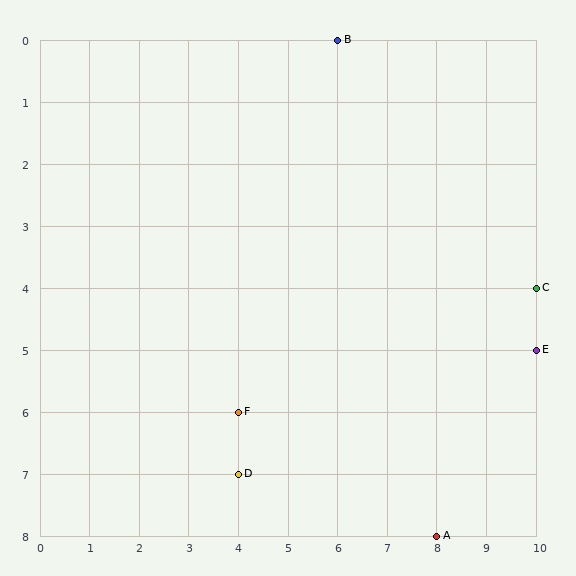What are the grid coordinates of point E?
Point E is at grid coordinates (10, 5).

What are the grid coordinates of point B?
Point B is at grid coordinates (6, 0).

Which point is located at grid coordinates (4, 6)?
Point F is at (4, 6).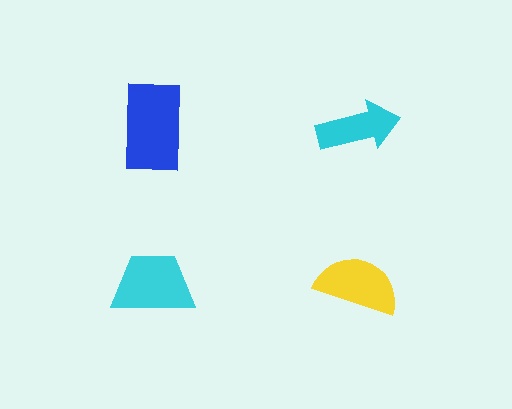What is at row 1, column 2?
A cyan arrow.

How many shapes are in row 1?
2 shapes.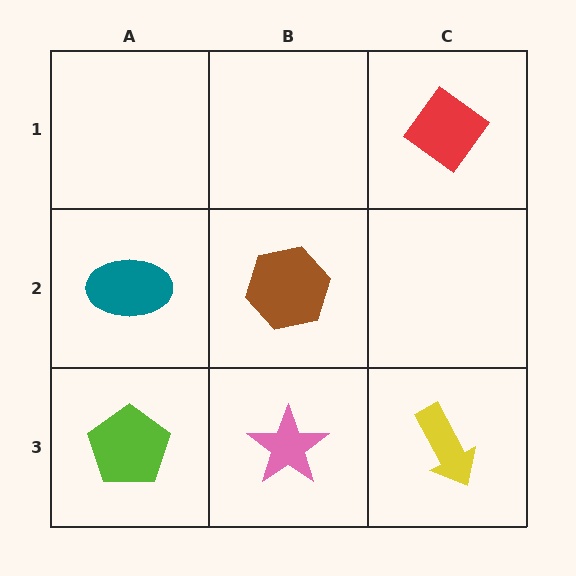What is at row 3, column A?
A lime pentagon.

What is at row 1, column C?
A red diamond.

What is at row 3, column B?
A pink star.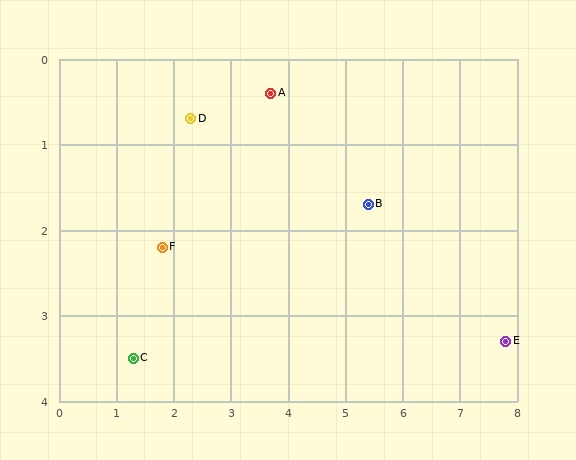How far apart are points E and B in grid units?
Points E and B are about 2.9 grid units apart.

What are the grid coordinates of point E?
Point E is at approximately (7.8, 3.3).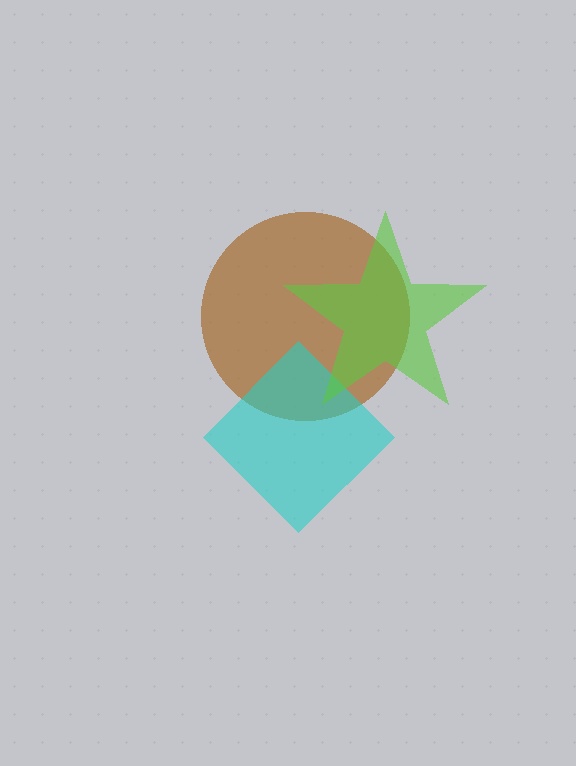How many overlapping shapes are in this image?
There are 3 overlapping shapes in the image.